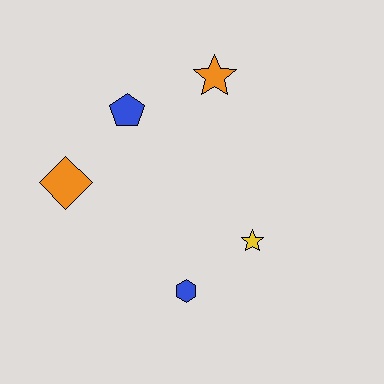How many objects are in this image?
There are 5 objects.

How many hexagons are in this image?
There is 1 hexagon.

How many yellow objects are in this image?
There is 1 yellow object.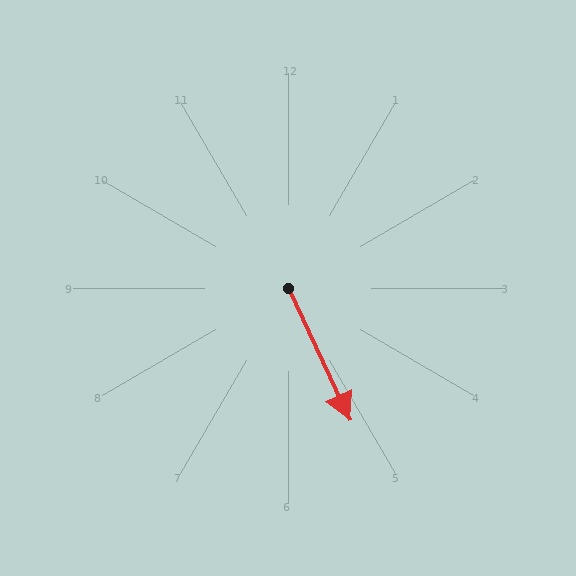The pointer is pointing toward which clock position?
Roughly 5 o'clock.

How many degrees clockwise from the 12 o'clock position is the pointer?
Approximately 155 degrees.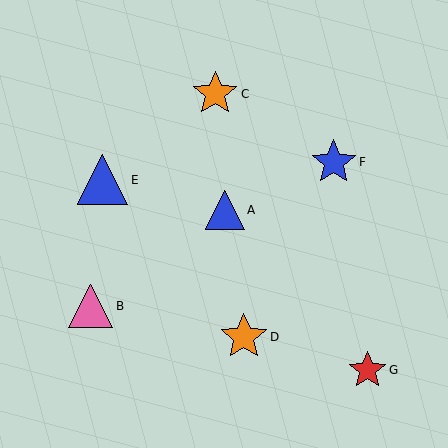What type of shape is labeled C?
Shape C is an orange star.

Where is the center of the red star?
The center of the red star is at (367, 370).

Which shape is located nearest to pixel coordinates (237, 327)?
The orange star (labeled D) at (244, 337) is nearest to that location.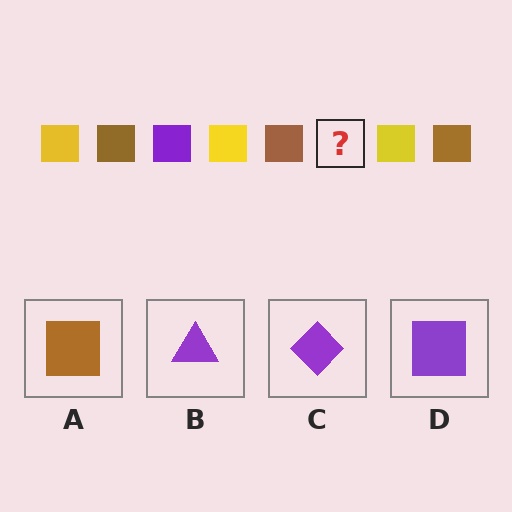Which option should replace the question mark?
Option D.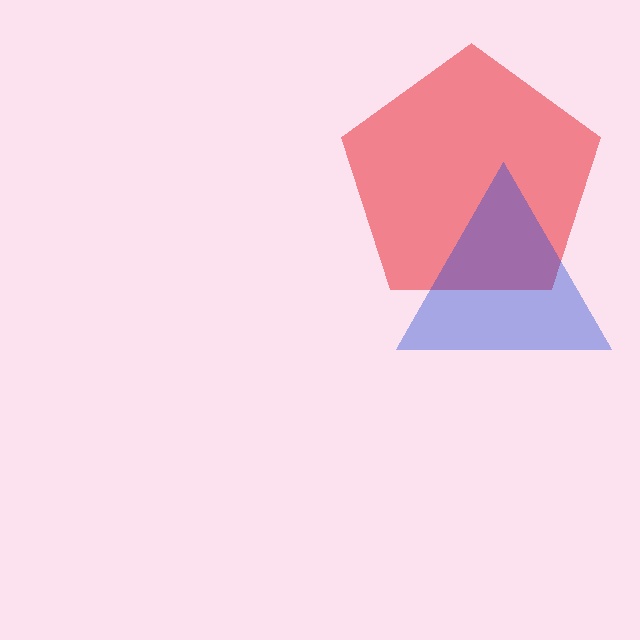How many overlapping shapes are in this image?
There are 2 overlapping shapes in the image.